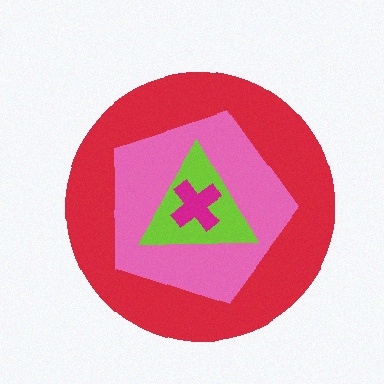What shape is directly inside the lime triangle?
The magenta cross.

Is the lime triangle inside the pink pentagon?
Yes.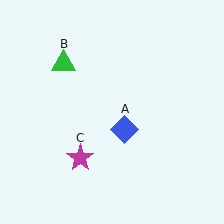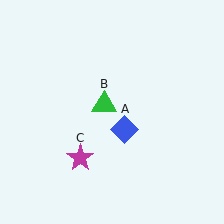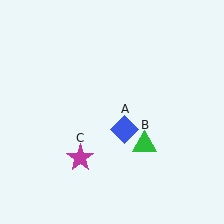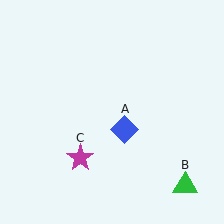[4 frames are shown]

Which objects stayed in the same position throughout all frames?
Blue diamond (object A) and magenta star (object C) remained stationary.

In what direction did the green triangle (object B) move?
The green triangle (object B) moved down and to the right.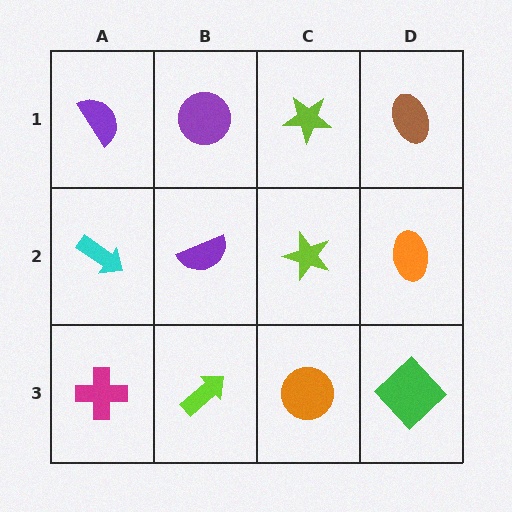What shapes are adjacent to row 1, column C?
A lime star (row 2, column C), a purple circle (row 1, column B), a brown ellipse (row 1, column D).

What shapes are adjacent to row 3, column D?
An orange ellipse (row 2, column D), an orange circle (row 3, column C).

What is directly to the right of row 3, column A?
A lime arrow.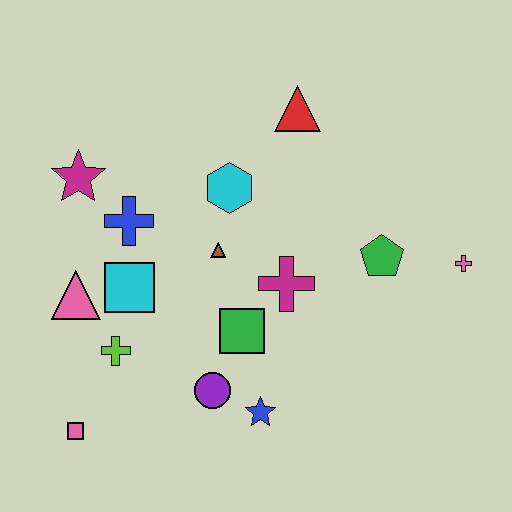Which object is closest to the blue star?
The purple circle is closest to the blue star.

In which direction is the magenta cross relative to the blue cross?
The magenta cross is to the right of the blue cross.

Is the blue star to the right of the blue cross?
Yes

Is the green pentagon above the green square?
Yes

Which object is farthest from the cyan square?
The pink cross is farthest from the cyan square.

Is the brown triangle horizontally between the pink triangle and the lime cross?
No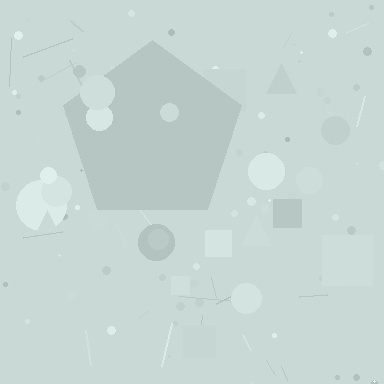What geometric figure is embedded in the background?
A pentagon is embedded in the background.